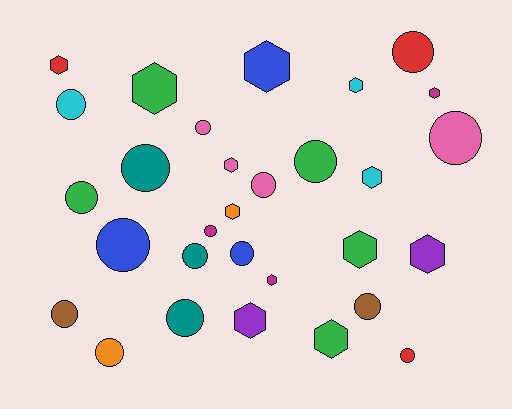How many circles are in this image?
There are 17 circles.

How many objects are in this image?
There are 30 objects.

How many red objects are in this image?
There are 3 red objects.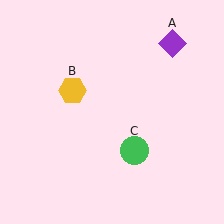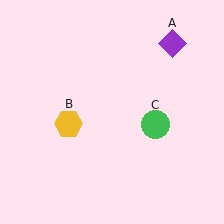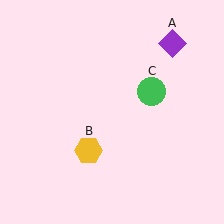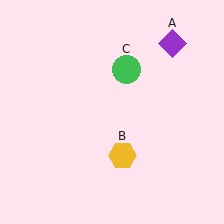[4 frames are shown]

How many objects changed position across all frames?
2 objects changed position: yellow hexagon (object B), green circle (object C).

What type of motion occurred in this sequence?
The yellow hexagon (object B), green circle (object C) rotated counterclockwise around the center of the scene.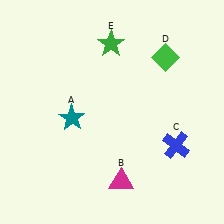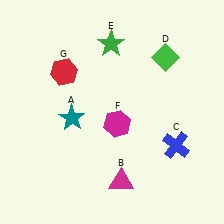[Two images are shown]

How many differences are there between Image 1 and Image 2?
There are 2 differences between the two images.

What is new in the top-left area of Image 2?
A red hexagon (G) was added in the top-left area of Image 2.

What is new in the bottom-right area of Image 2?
A magenta hexagon (F) was added in the bottom-right area of Image 2.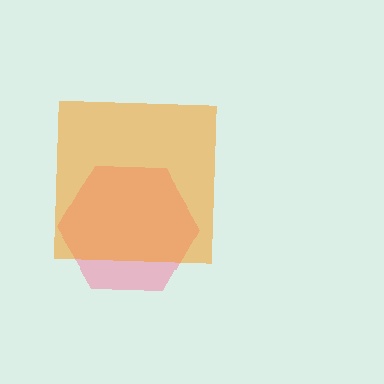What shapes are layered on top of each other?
The layered shapes are: a pink hexagon, an orange square.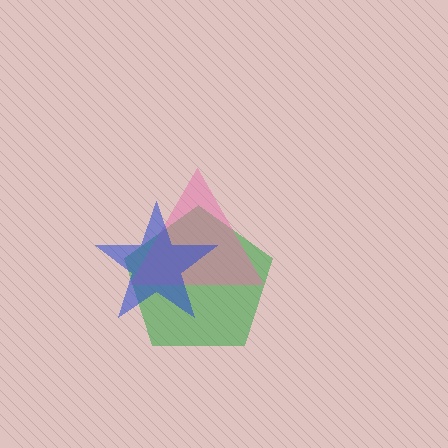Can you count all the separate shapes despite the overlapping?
Yes, there are 3 separate shapes.